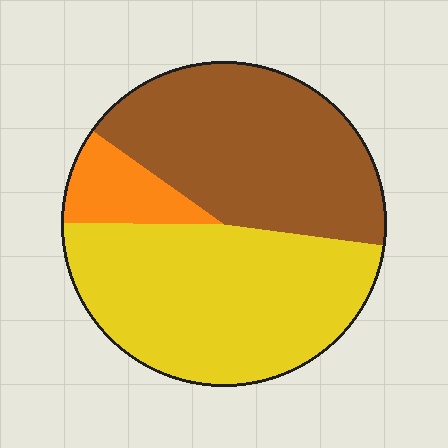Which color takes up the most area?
Yellow, at roughly 50%.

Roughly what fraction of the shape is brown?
Brown covers 42% of the shape.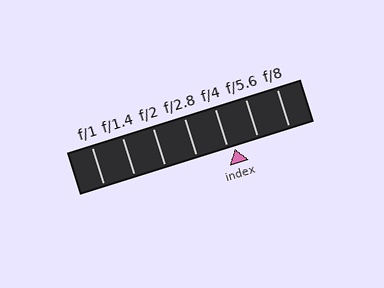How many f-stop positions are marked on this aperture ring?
There are 7 f-stop positions marked.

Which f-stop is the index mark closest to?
The index mark is closest to f/4.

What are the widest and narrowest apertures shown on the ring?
The widest aperture shown is f/1 and the narrowest is f/8.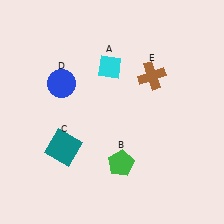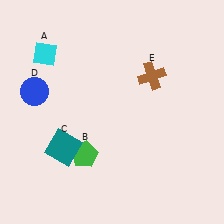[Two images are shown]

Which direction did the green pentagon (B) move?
The green pentagon (B) moved left.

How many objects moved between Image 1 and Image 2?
3 objects moved between the two images.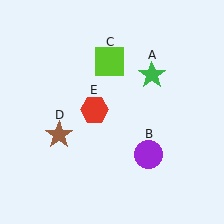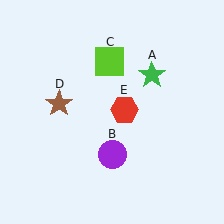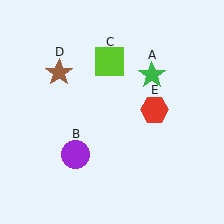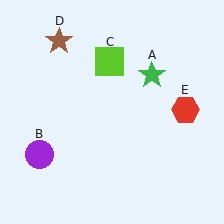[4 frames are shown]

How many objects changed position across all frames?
3 objects changed position: purple circle (object B), brown star (object D), red hexagon (object E).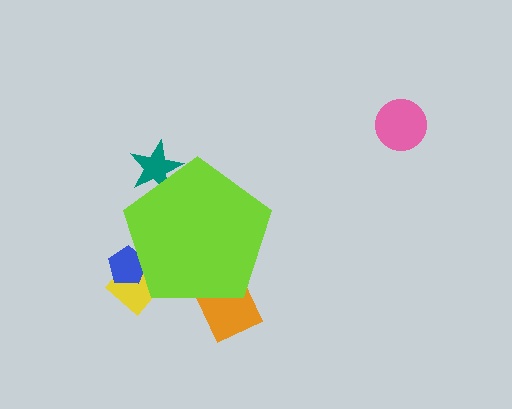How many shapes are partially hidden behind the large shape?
4 shapes are partially hidden.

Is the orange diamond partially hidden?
Yes, the orange diamond is partially hidden behind the lime pentagon.